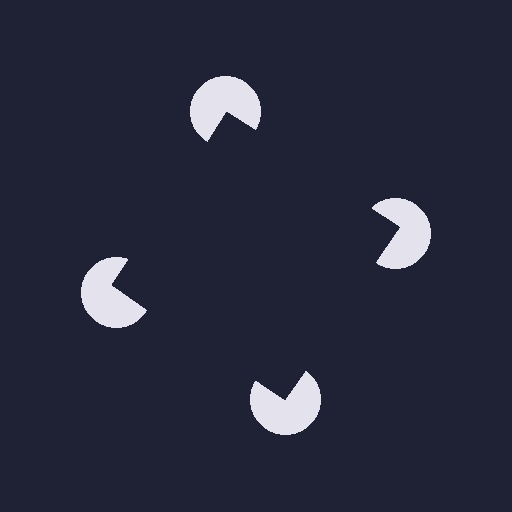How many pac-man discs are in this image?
There are 4 — one at each vertex of the illusory square.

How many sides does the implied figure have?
4 sides.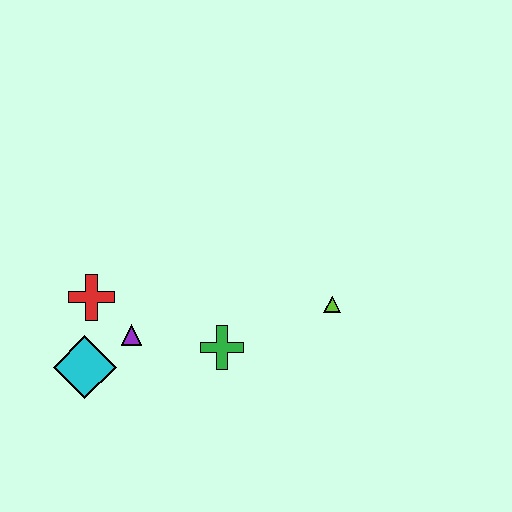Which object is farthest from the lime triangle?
The cyan diamond is farthest from the lime triangle.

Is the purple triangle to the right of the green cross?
No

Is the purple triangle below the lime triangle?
Yes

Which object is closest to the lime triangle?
The green cross is closest to the lime triangle.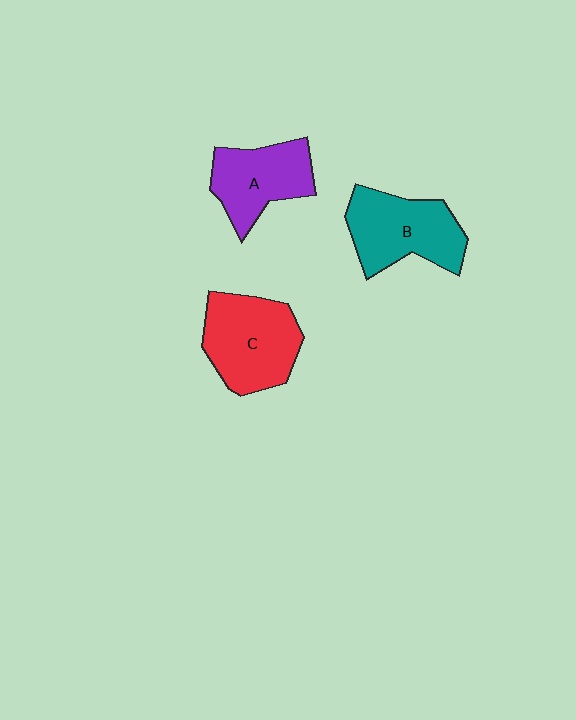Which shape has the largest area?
Shape C (red).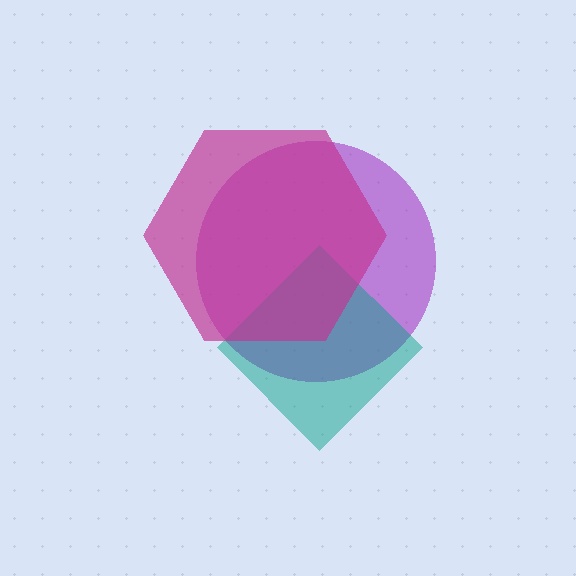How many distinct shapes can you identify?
There are 3 distinct shapes: a purple circle, a teal diamond, a magenta hexagon.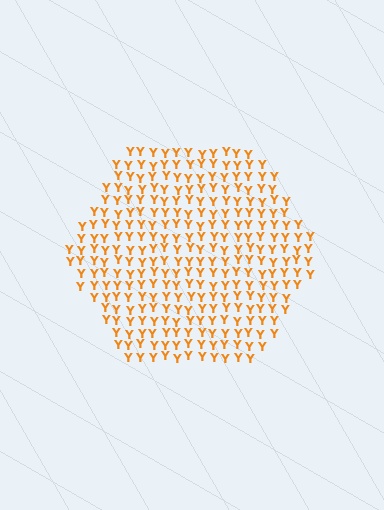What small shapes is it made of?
It is made of small letter Y's.